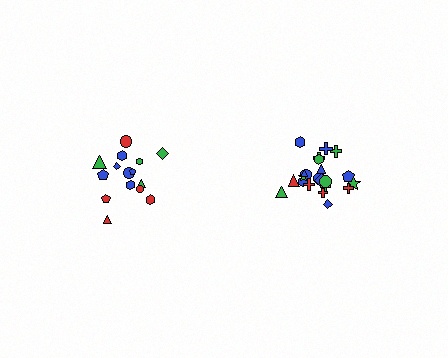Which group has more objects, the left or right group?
The right group.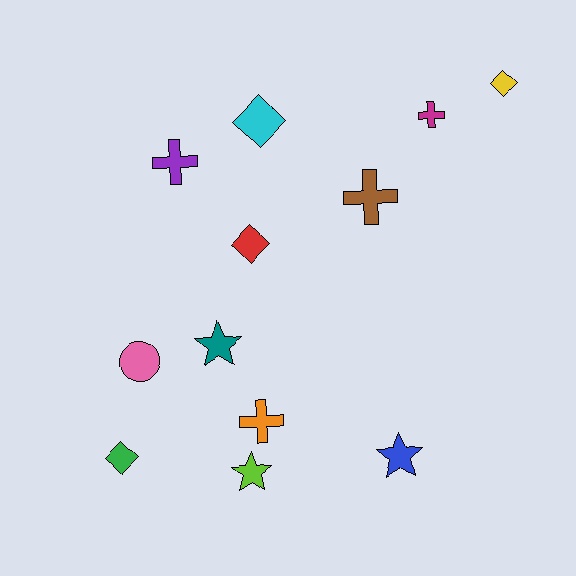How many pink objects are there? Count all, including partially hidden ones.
There is 1 pink object.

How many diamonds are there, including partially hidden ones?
There are 4 diamonds.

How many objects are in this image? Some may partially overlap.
There are 12 objects.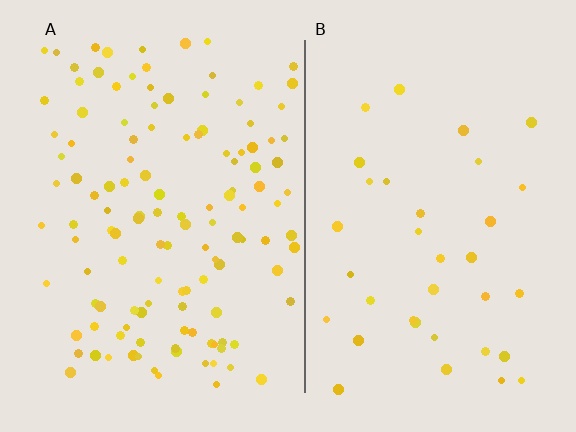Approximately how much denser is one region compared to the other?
Approximately 3.5× — region A over region B.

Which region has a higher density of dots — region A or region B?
A (the left).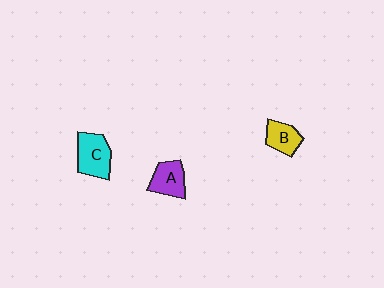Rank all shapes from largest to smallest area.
From largest to smallest: C (cyan), A (purple), B (yellow).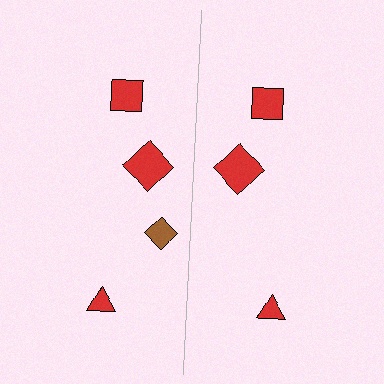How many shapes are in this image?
There are 7 shapes in this image.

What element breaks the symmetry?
A brown diamond is missing from the right side.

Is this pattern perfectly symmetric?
No, the pattern is not perfectly symmetric. A brown diamond is missing from the right side.